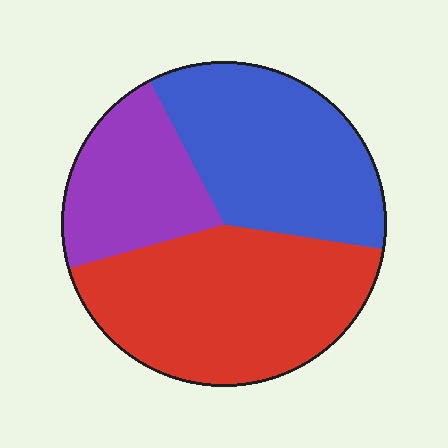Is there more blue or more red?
Red.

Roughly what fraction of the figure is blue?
Blue covers about 35% of the figure.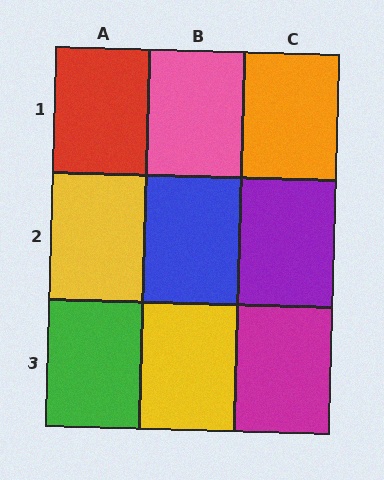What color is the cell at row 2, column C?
Purple.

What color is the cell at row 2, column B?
Blue.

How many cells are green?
1 cell is green.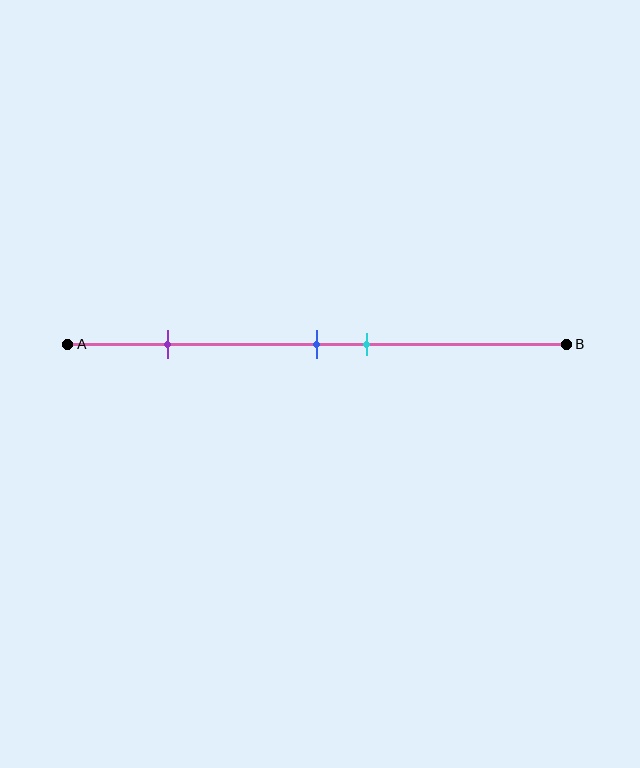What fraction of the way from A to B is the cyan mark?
The cyan mark is approximately 60% (0.6) of the way from A to B.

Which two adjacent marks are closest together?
The blue and cyan marks are the closest adjacent pair.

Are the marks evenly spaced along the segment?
No, the marks are not evenly spaced.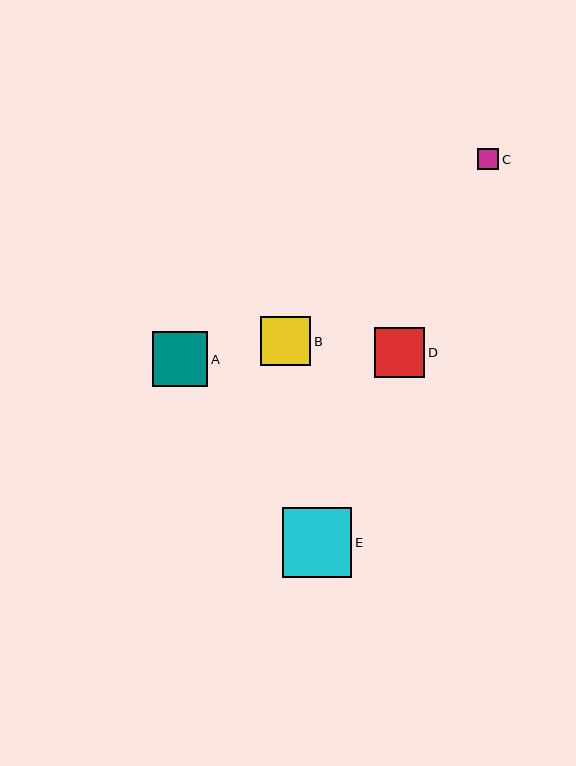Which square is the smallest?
Square C is the smallest with a size of approximately 21 pixels.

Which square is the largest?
Square E is the largest with a size of approximately 70 pixels.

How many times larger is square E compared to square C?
Square E is approximately 3.3 times the size of square C.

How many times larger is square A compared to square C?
Square A is approximately 2.6 times the size of square C.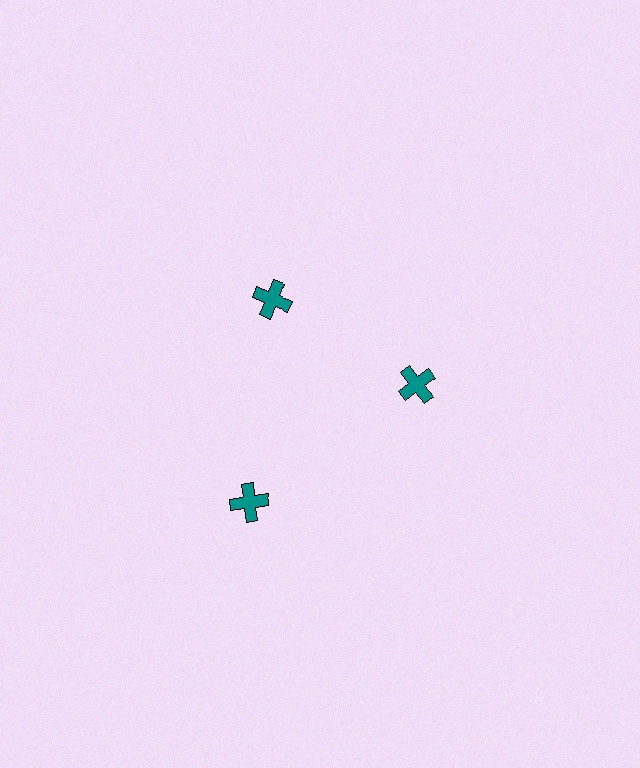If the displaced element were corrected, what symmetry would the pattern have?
It would have 3-fold rotational symmetry — the pattern would map onto itself every 120 degrees.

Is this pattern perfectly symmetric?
No. The 3 teal crosses are arranged in a ring, but one element near the 7 o'clock position is pushed outward from the center, breaking the 3-fold rotational symmetry.